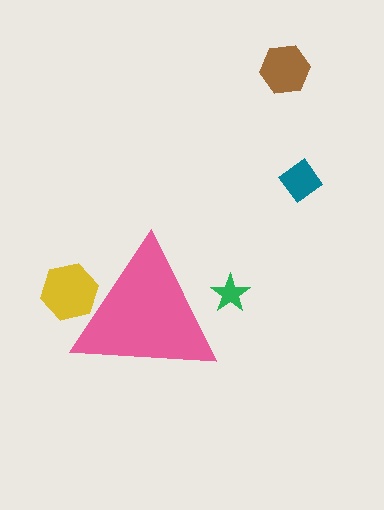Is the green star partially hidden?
Yes, the green star is partially hidden behind the pink triangle.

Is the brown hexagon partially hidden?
No, the brown hexagon is fully visible.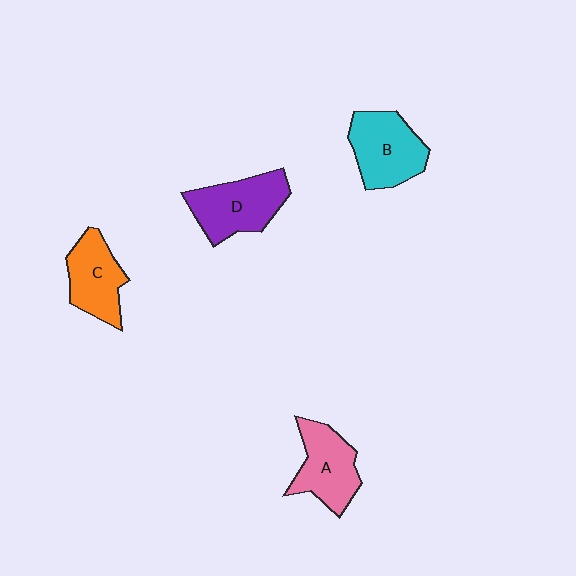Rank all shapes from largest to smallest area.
From largest to smallest: D (purple), B (cyan), A (pink), C (orange).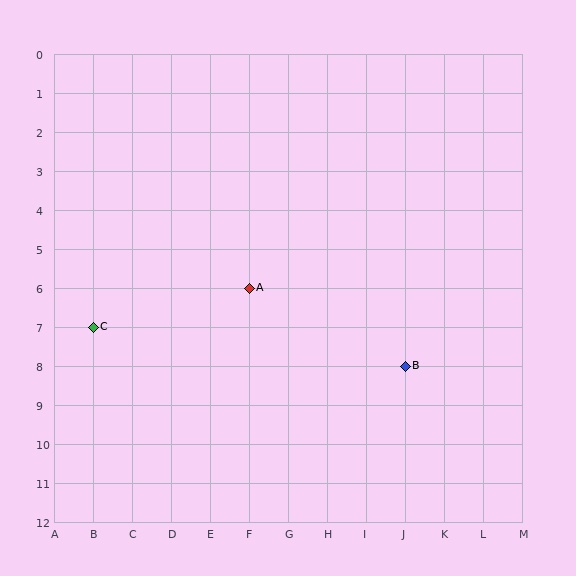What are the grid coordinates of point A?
Point A is at grid coordinates (F, 6).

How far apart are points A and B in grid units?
Points A and B are 4 columns and 2 rows apart (about 4.5 grid units diagonally).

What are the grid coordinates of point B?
Point B is at grid coordinates (J, 8).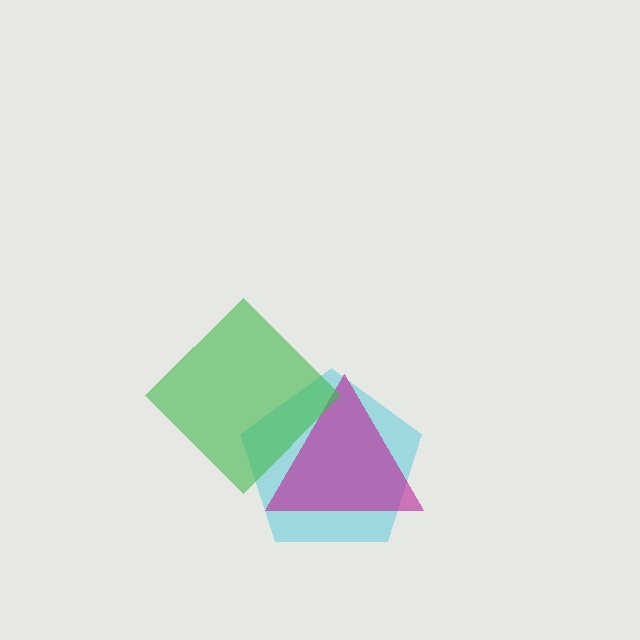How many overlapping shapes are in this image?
There are 3 overlapping shapes in the image.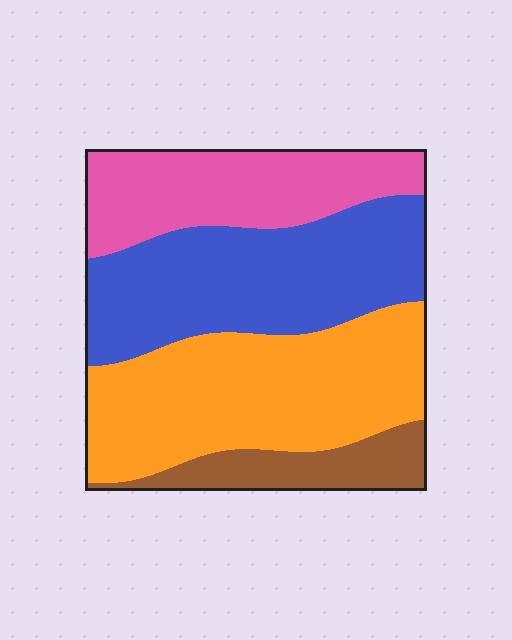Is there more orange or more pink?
Orange.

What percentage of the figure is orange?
Orange takes up between a third and a half of the figure.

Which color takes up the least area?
Brown, at roughly 10%.